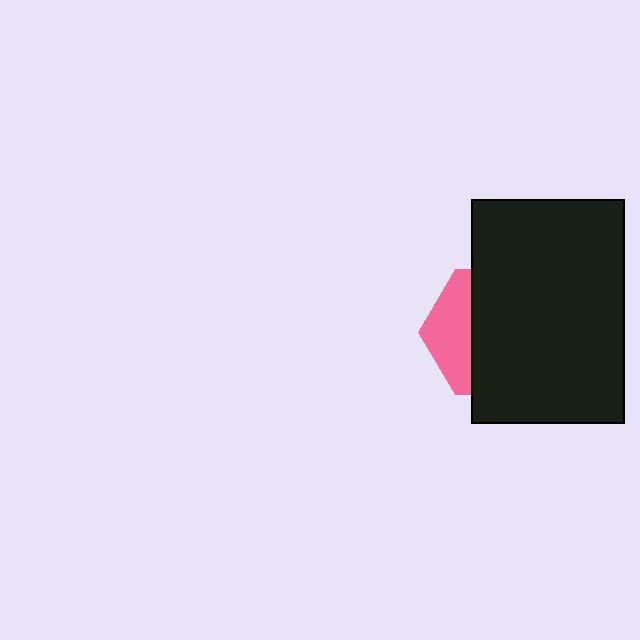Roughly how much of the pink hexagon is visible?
A small part of it is visible (roughly 32%).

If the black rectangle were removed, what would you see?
You would see the complete pink hexagon.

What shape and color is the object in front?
The object in front is a black rectangle.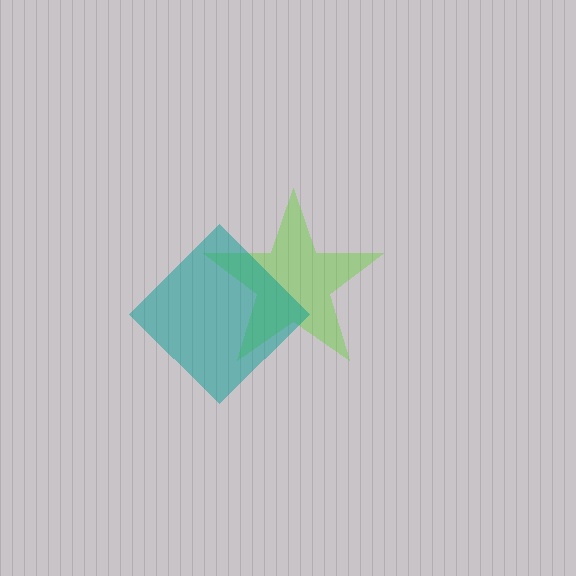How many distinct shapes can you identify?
There are 2 distinct shapes: a lime star, a teal diamond.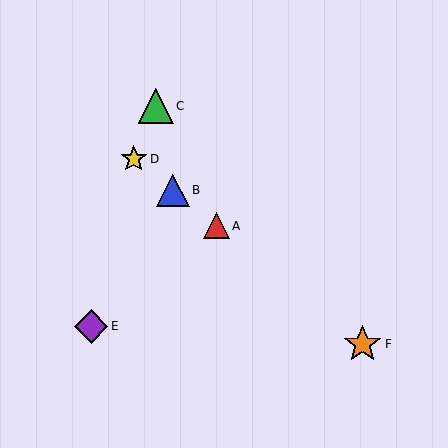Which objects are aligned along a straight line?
Objects A, B, D, F are aligned along a straight line.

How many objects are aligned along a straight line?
4 objects (A, B, D, F) are aligned along a straight line.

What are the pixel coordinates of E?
Object E is at (91, 326).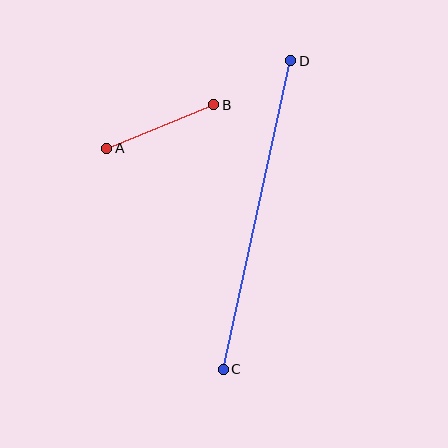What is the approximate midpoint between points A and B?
The midpoint is at approximately (160, 126) pixels.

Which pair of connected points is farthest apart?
Points C and D are farthest apart.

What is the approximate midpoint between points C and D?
The midpoint is at approximately (257, 215) pixels.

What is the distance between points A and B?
The distance is approximately 115 pixels.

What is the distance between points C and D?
The distance is approximately 316 pixels.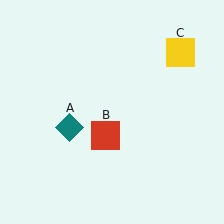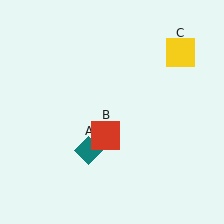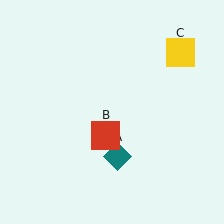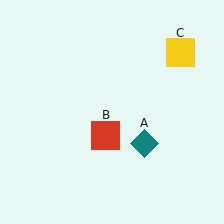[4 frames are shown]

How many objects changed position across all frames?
1 object changed position: teal diamond (object A).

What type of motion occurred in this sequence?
The teal diamond (object A) rotated counterclockwise around the center of the scene.